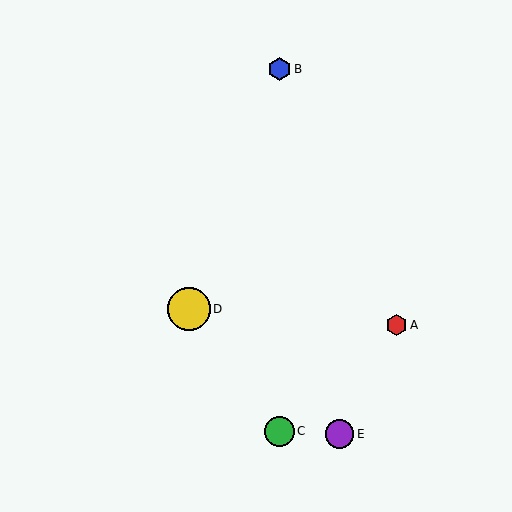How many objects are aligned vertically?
2 objects (B, C) are aligned vertically.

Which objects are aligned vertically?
Objects B, C are aligned vertically.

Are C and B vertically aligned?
Yes, both are at x≈279.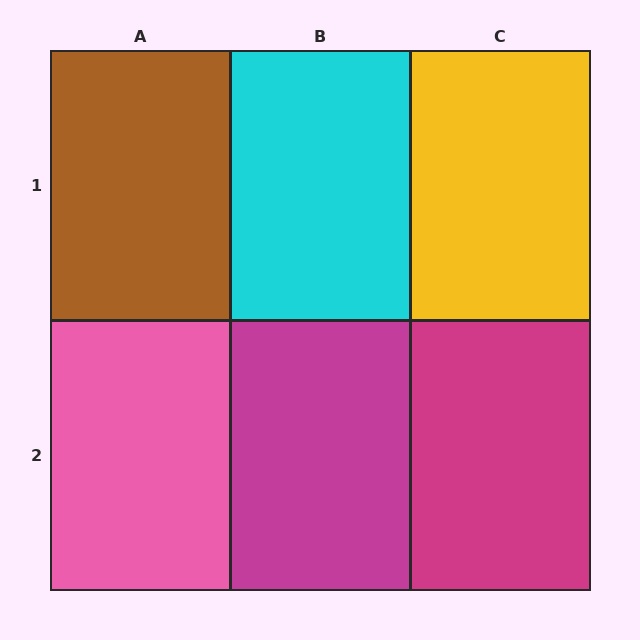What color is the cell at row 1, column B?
Cyan.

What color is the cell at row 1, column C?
Yellow.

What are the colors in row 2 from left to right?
Pink, magenta, magenta.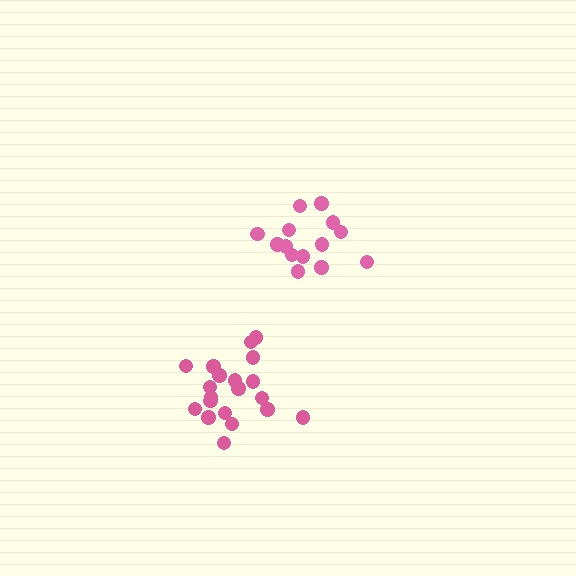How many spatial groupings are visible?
There are 2 spatial groupings.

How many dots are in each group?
Group 1: 14 dots, Group 2: 20 dots (34 total).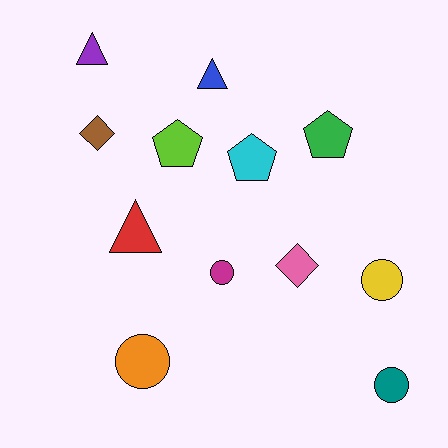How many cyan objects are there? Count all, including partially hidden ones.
There is 1 cyan object.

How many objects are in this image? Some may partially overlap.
There are 12 objects.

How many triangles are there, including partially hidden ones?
There are 3 triangles.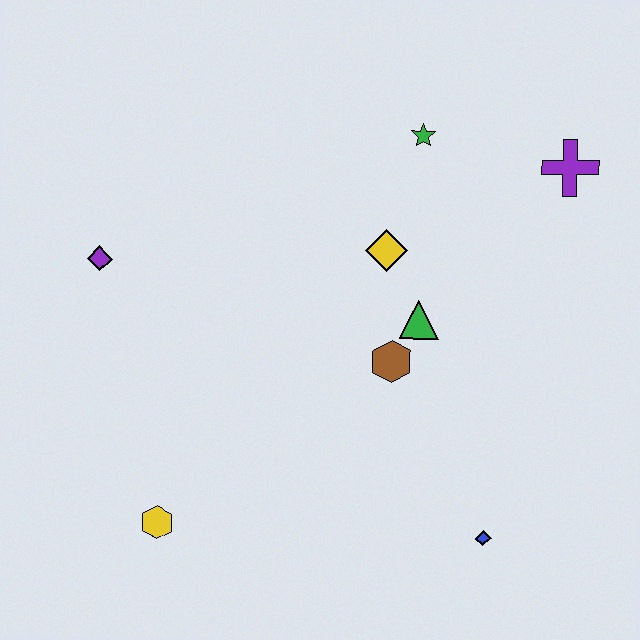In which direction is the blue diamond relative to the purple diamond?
The blue diamond is to the right of the purple diamond.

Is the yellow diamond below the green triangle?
No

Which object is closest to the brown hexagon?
The green triangle is closest to the brown hexagon.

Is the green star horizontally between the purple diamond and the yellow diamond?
No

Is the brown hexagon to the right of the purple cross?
No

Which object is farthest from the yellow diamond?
The yellow hexagon is farthest from the yellow diamond.